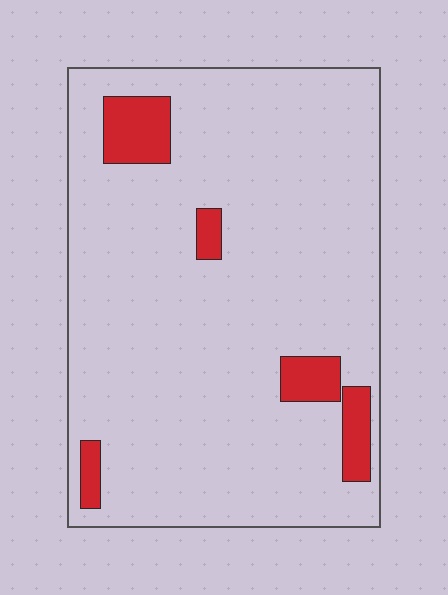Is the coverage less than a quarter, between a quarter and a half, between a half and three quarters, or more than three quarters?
Less than a quarter.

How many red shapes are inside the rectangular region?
5.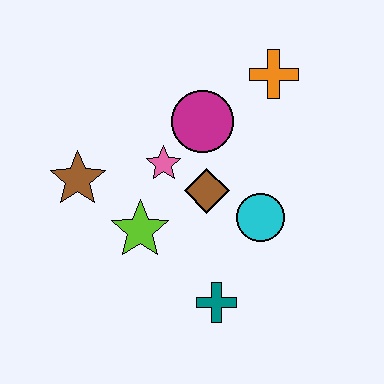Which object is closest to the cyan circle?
The brown diamond is closest to the cyan circle.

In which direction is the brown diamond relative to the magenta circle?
The brown diamond is below the magenta circle.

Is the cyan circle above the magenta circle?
No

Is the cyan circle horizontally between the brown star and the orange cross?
Yes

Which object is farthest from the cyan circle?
The brown star is farthest from the cyan circle.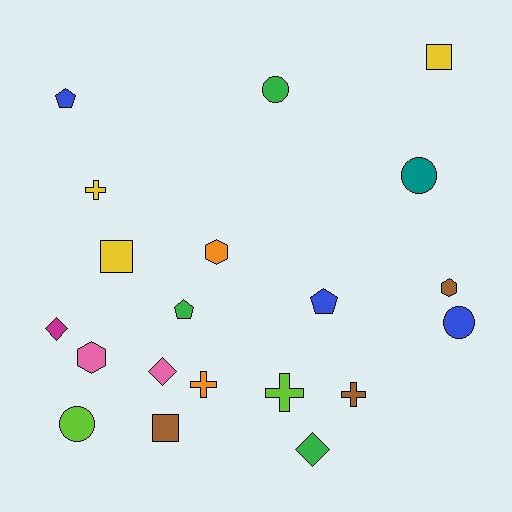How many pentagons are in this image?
There are 3 pentagons.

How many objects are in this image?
There are 20 objects.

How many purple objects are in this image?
There are no purple objects.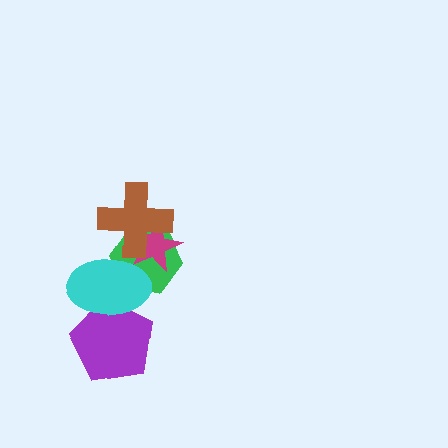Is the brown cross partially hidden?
No, no other shape covers it.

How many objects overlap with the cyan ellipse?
3 objects overlap with the cyan ellipse.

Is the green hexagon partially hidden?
Yes, it is partially covered by another shape.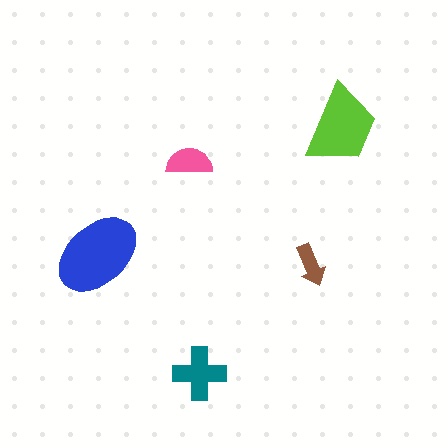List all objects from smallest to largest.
The brown arrow, the pink semicircle, the teal cross, the lime trapezoid, the blue ellipse.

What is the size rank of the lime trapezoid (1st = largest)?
2nd.